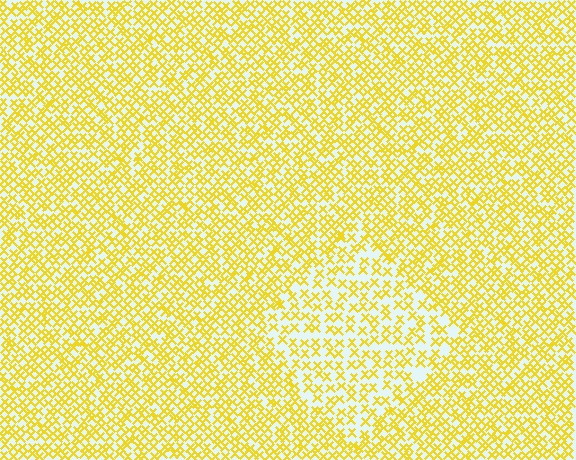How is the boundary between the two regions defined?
The boundary is defined by a change in element density (approximately 1.7x ratio). All elements are the same color, size, and shape.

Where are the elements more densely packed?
The elements are more densely packed outside the diamond boundary.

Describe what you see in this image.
The image contains small yellow elements arranged at two different densities. A diamond-shaped region is visible where the elements are less densely packed than the surrounding area.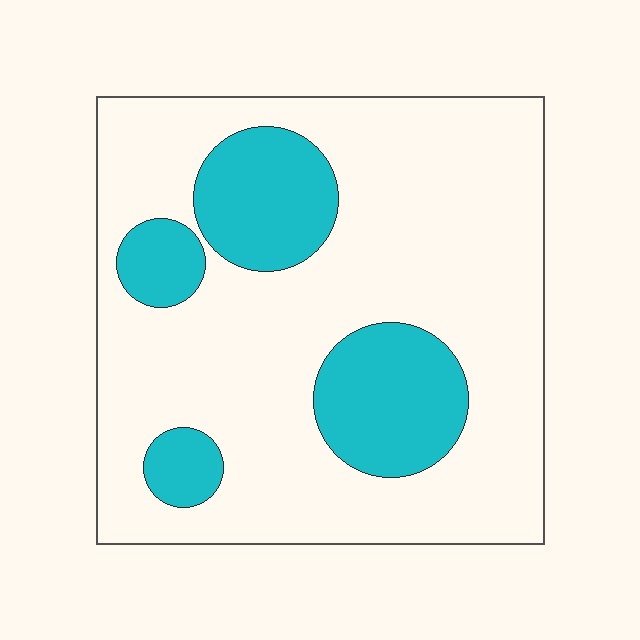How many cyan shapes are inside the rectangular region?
4.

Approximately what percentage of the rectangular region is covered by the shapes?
Approximately 25%.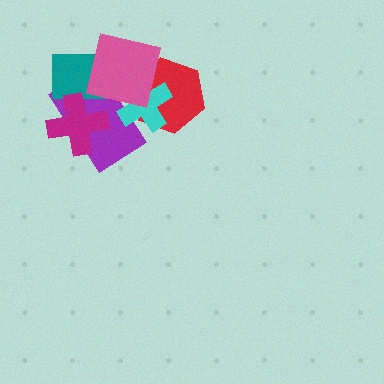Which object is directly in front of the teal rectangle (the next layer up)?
The magenta cross is directly in front of the teal rectangle.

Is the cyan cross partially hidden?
Yes, it is partially covered by another shape.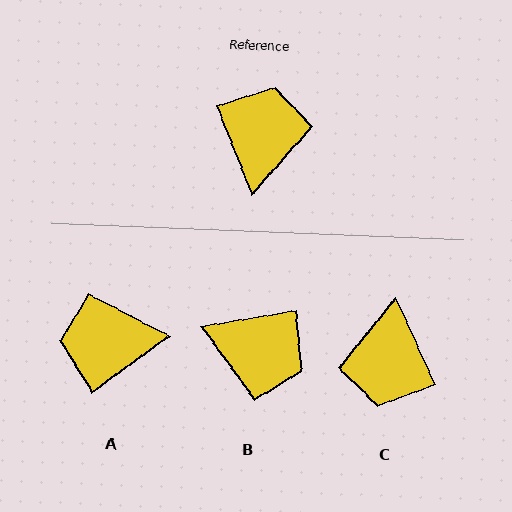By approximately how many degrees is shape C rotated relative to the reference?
Approximately 177 degrees clockwise.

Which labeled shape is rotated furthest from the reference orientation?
C, about 177 degrees away.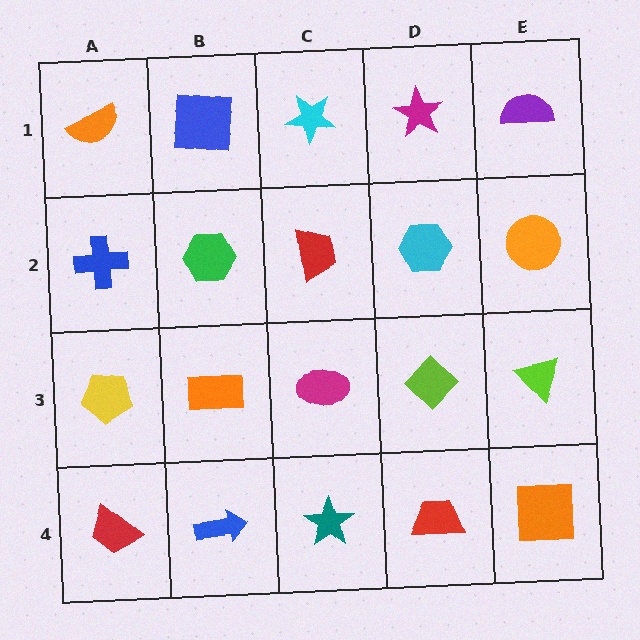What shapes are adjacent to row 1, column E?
An orange circle (row 2, column E), a magenta star (row 1, column D).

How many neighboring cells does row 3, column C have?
4.